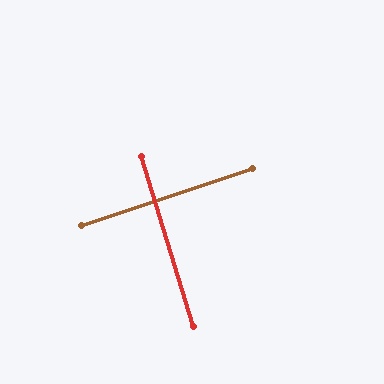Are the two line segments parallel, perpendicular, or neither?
Perpendicular — they meet at approximately 89°.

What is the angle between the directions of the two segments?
Approximately 89 degrees.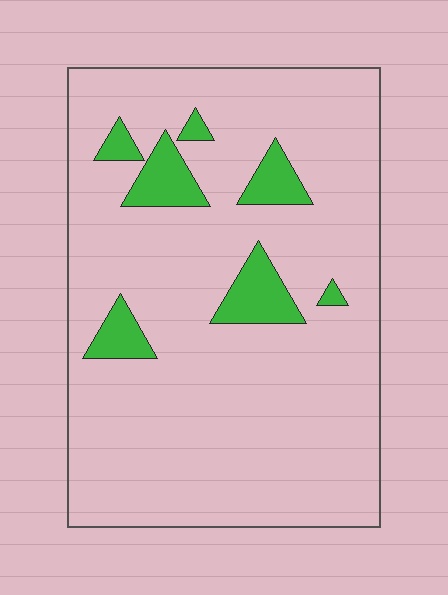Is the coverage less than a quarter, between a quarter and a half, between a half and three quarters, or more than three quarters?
Less than a quarter.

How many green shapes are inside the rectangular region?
7.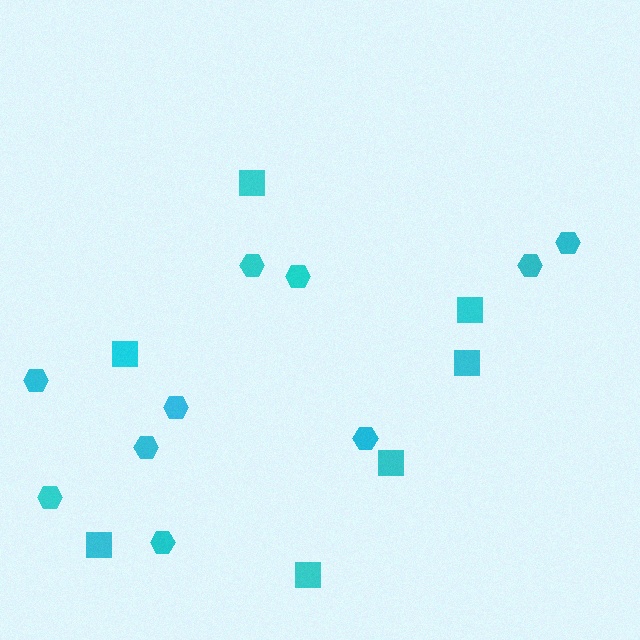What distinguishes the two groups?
There are 2 groups: one group of hexagons (10) and one group of squares (7).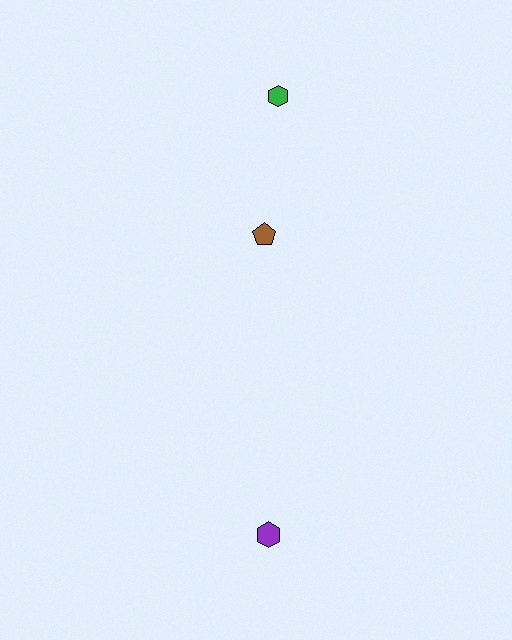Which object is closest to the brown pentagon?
The green hexagon is closest to the brown pentagon.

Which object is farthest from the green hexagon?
The purple hexagon is farthest from the green hexagon.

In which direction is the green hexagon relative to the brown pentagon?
The green hexagon is above the brown pentagon.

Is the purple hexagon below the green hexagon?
Yes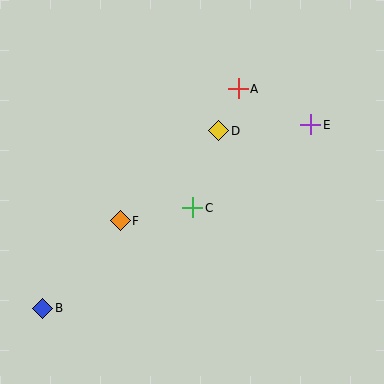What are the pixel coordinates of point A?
Point A is at (238, 89).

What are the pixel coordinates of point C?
Point C is at (193, 208).